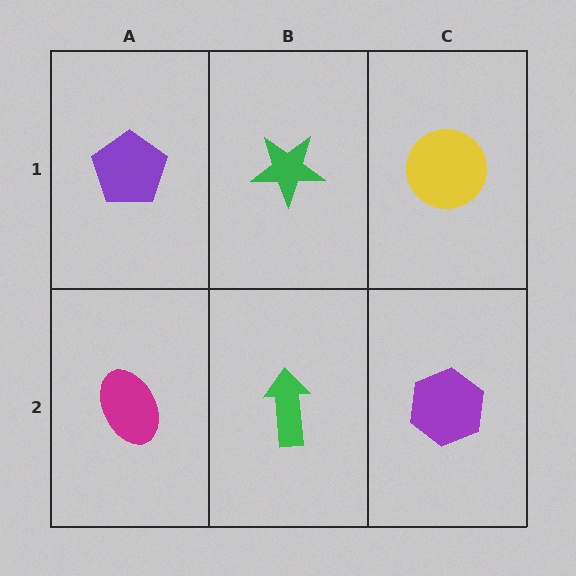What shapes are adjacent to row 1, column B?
A green arrow (row 2, column B), a purple pentagon (row 1, column A), a yellow circle (row 1, column C).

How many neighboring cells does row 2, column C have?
2.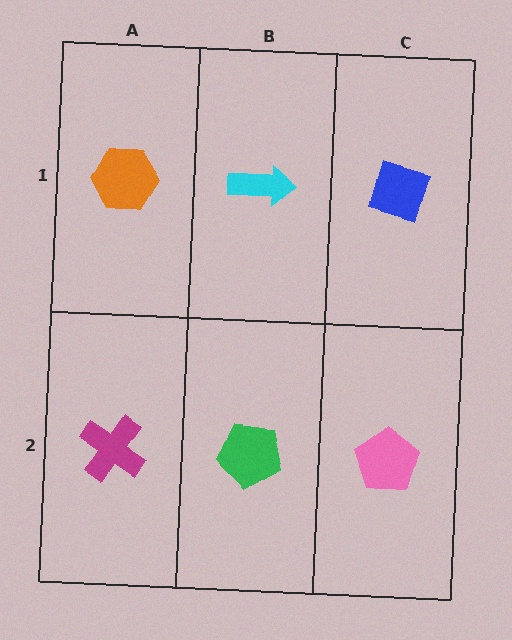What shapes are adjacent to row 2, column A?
An orange hexagon (row 1, column A), a green pentagon (row 2, column B).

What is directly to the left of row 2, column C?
A green pentagon.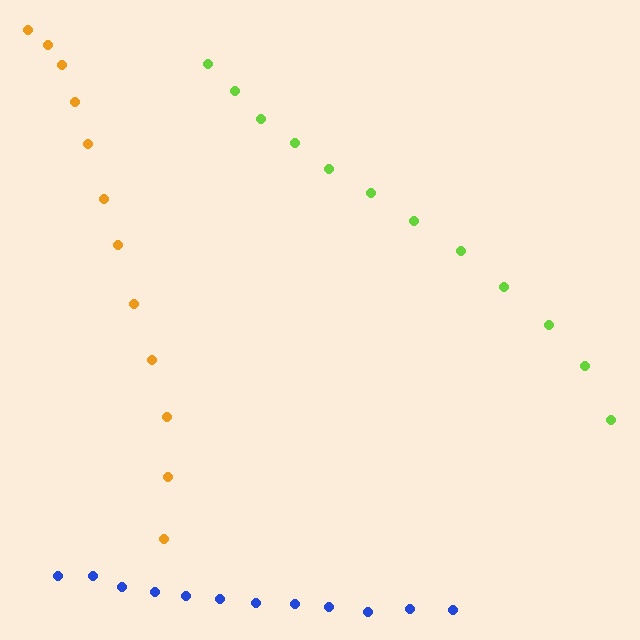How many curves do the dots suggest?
There are 3 distinct paths.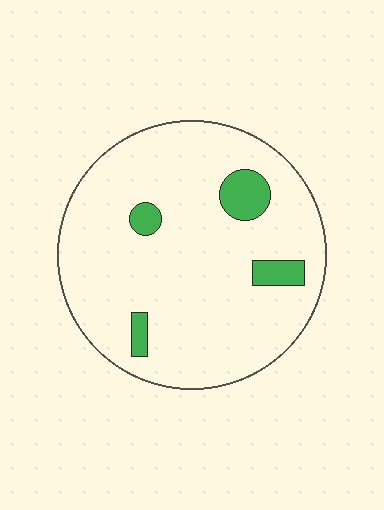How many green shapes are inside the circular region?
4.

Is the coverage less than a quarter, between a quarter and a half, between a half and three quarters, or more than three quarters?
Less than a quarter.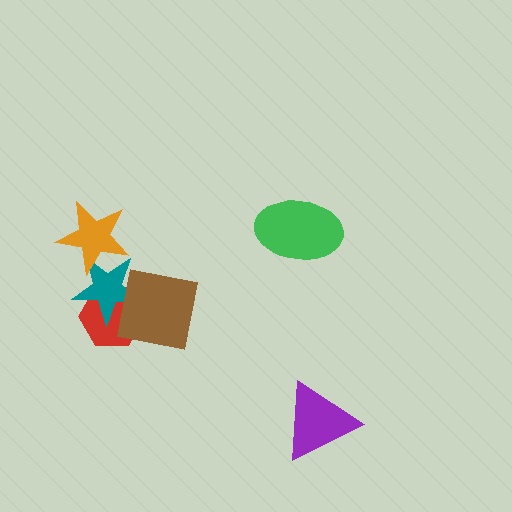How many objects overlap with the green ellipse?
0 objects overlap with the green ellipse.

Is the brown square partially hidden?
No, no other shape covers it.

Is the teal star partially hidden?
Yes, it is partially covered by another shape.